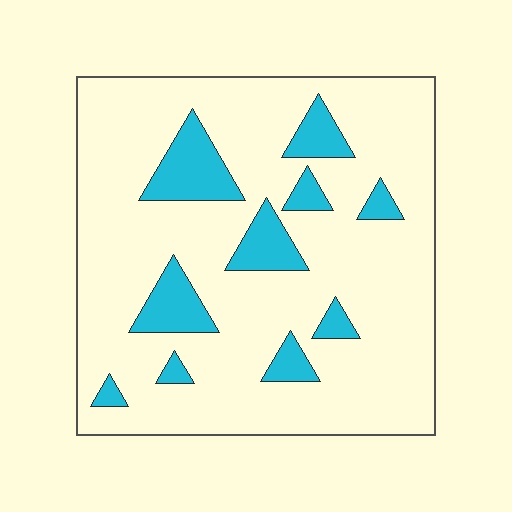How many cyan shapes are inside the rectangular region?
10.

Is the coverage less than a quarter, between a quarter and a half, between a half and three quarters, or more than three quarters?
Less than a quarter.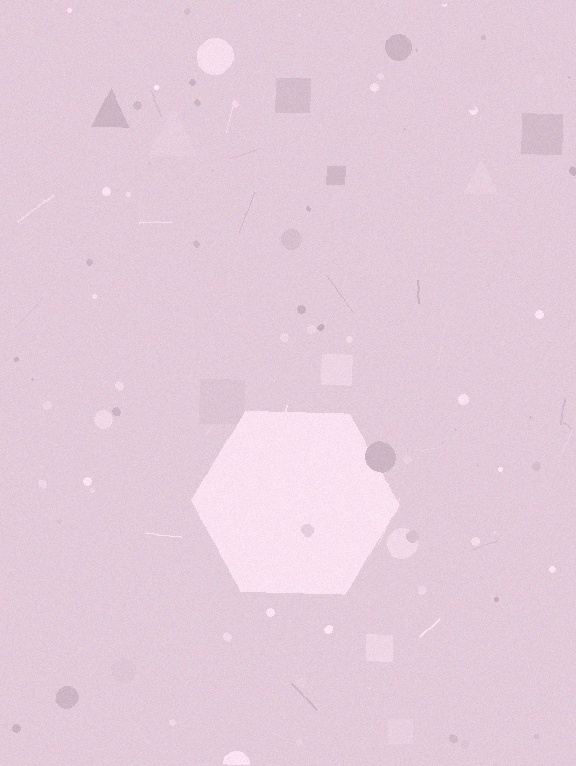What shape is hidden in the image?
A hexagon is hidden in the image.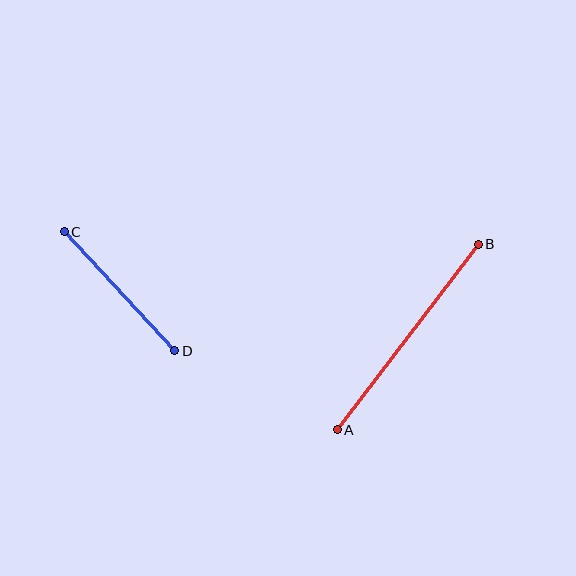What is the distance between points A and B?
The distance is approximately 233 pixels.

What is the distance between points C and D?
The distance is approximately 162 pixels.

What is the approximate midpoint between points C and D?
The midpoint is at approximately (119, 291) pixels.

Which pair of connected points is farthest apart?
Points A and B are farthest apart.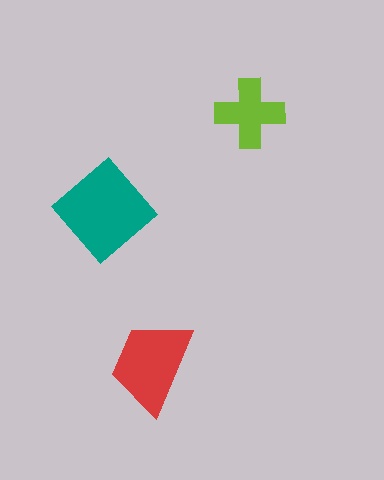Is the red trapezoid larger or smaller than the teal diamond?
Smaller.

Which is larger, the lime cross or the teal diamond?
The teal diamond.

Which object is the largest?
The teal diamond.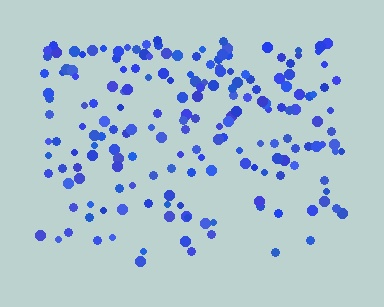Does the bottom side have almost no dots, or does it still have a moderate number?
Still a moderate number, just noticeably fewer than the top.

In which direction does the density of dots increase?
From bottom to top, with the top side densest.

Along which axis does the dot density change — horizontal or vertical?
Vertical.